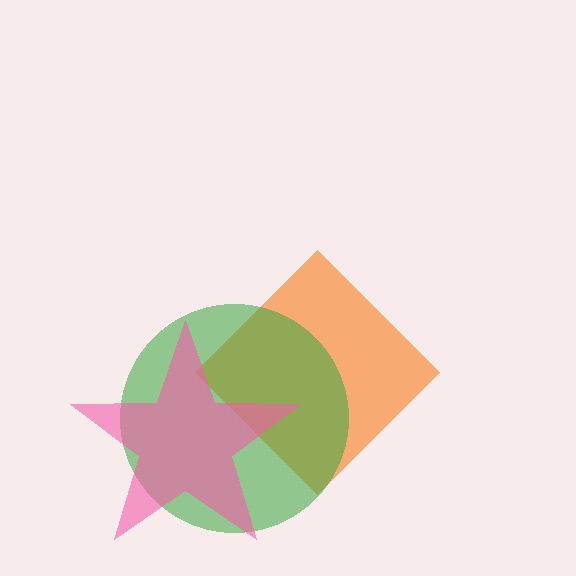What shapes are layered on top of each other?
The layered shapes are: an orange diamond, a green circle, a pink star.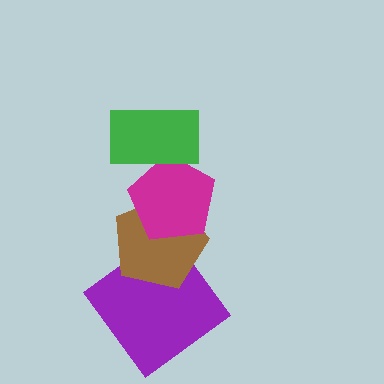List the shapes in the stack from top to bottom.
From top to bottom: the green rectangle, the magenta pentagon, the brown pentagon, the purple diamond.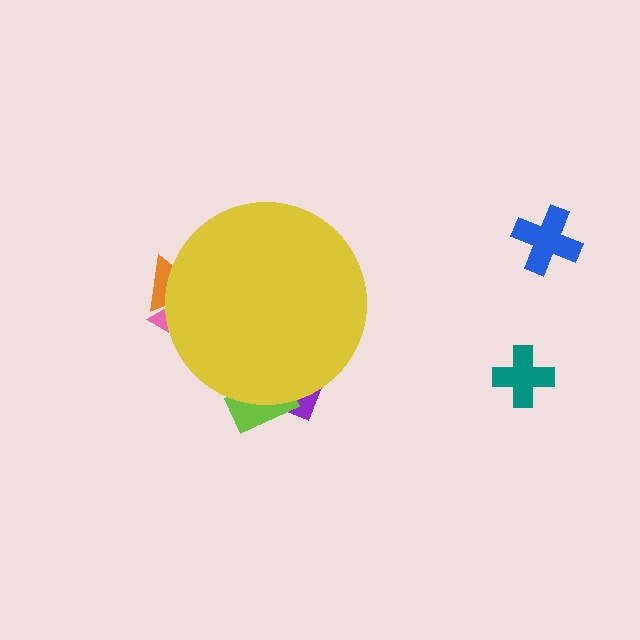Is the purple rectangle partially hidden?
Yes, the purple rectangle is partially hidden behind the yellow circle.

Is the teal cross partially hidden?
No, the teal cross is fully visible.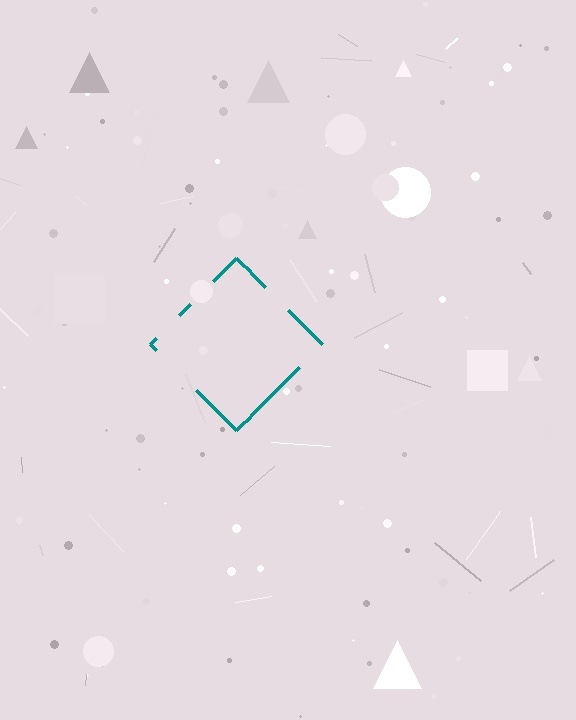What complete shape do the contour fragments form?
The contour fragments form a diamond.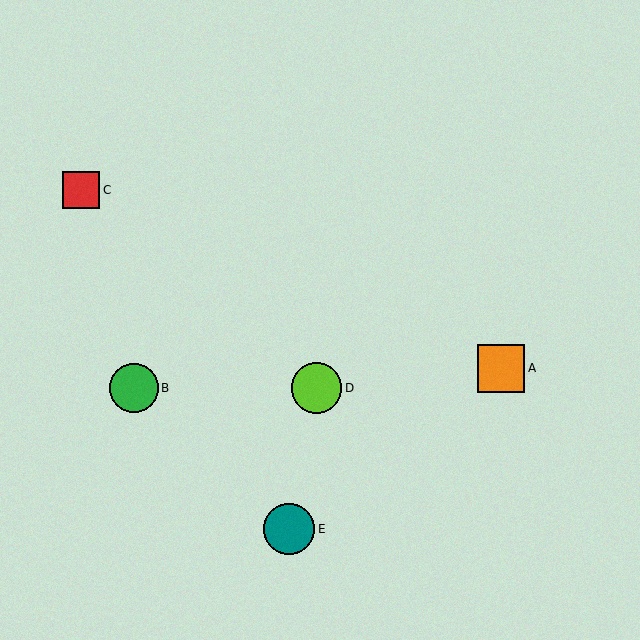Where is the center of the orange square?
The center of the orange square is at (501, 368).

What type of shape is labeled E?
Shape E is a teal circle.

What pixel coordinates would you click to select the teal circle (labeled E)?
Click at (289, 529) to select the teal circle E.